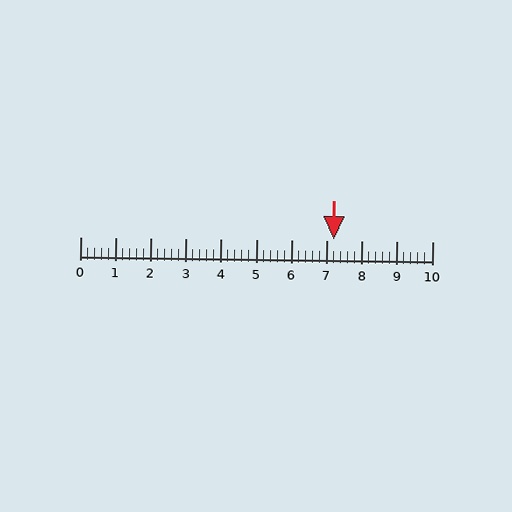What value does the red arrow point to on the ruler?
The red arrow points to approximately 7.2.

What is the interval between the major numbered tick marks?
The major tick marks are spaced 1 units apart.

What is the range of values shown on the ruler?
The ruler shows values from 0 to 10.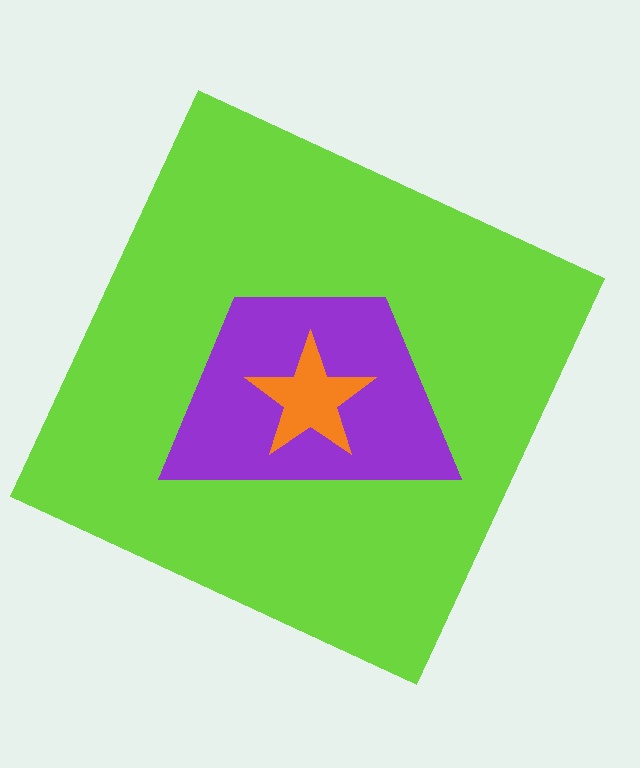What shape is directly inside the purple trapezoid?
The orange star.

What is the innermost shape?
The orange star.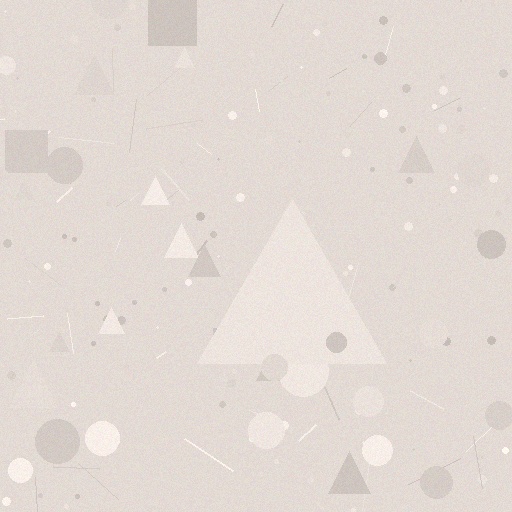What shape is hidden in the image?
A triangle is hidden in the image.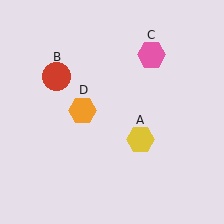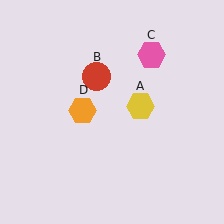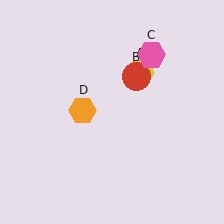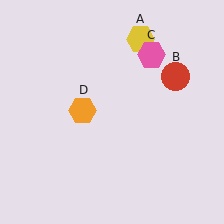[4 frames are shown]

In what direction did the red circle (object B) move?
The red circle (object B) moved right.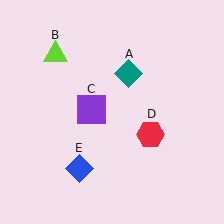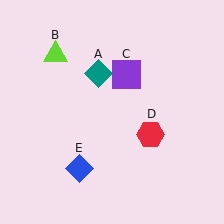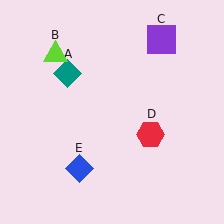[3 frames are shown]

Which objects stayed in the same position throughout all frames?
Lime triangle (object B) and red hexagon (object D) and blue diamond (object E) remained stationary.